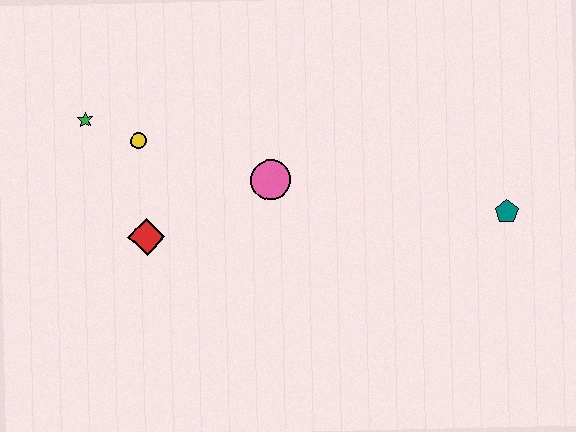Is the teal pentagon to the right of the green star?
Yes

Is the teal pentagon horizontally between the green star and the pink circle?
No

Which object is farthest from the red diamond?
The teal pentagon is farthest from the red diamond.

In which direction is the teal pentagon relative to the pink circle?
The teal pentagon is to the right of the pink circle.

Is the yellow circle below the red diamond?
No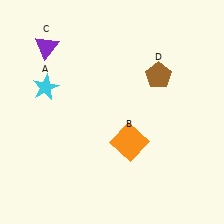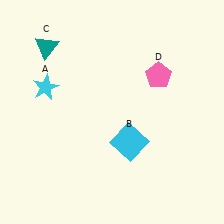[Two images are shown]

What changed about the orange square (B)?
In Image 1, B is orange. In Image 2, it changed to cyan.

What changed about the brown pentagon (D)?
In Image 1, D is brown. In Image 2, it changed to pink.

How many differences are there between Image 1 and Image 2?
There are 3 differences between the two images.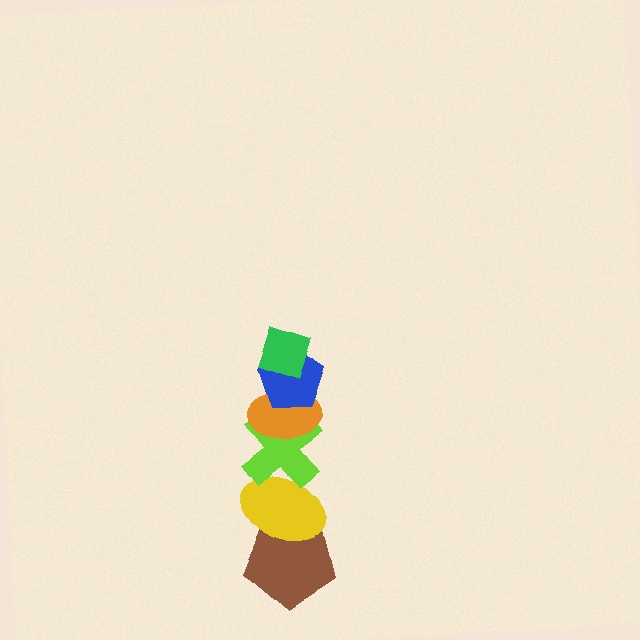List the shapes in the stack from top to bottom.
From top to bottom: the green diamond, the blue pentagon, the orange ellipse, the lime cross, the yellow ellipse, the brown pentagon.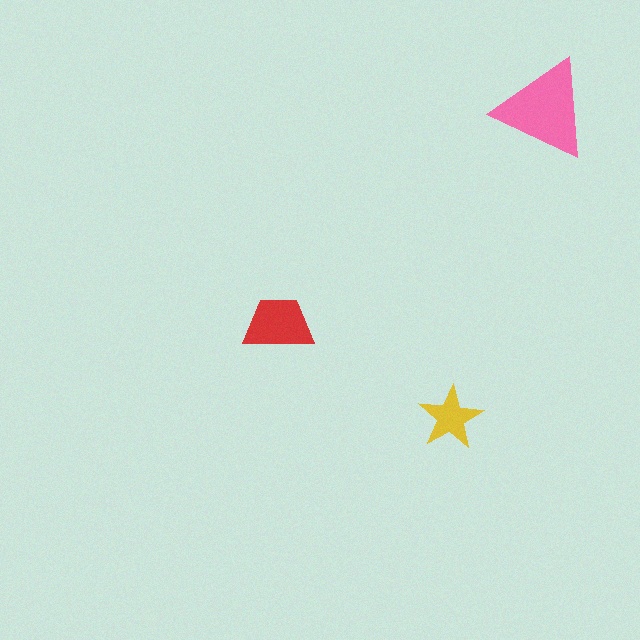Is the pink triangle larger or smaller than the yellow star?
Larger.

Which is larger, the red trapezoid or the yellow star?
The red trapezoid.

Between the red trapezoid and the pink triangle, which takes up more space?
The pink triangle.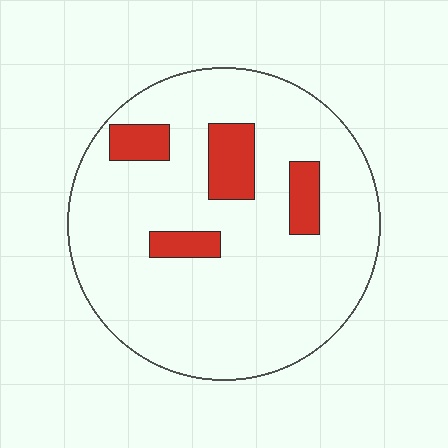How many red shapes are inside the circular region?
4.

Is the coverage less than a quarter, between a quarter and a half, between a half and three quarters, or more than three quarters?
Less than a quarter.